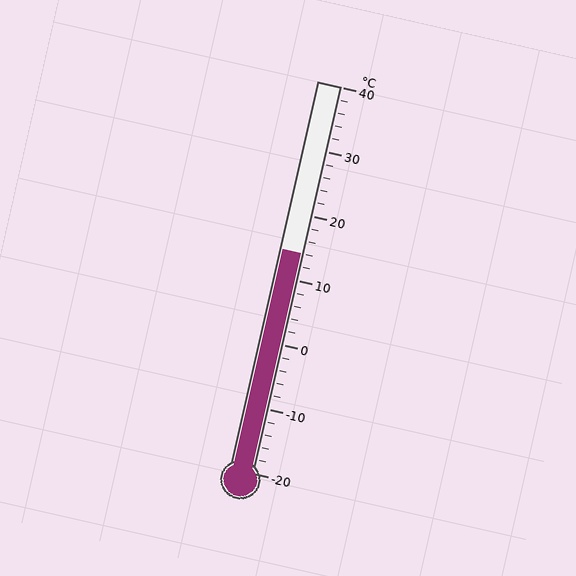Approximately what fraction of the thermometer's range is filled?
The thermometer is filled to approximately 55% of its range.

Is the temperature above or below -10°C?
The temperature is above -10°C.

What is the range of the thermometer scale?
The thermometer scale ranges from -20°C to 40°C.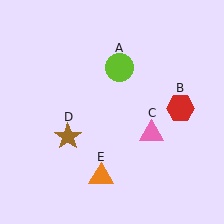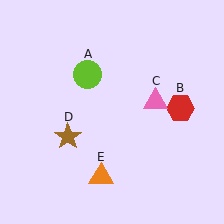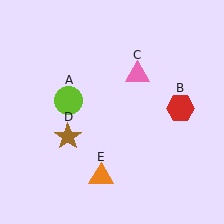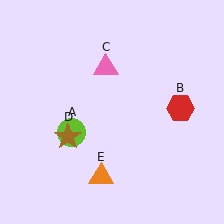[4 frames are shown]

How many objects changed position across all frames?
2 objects changed position: lime circle (object A), pink triangle (object C).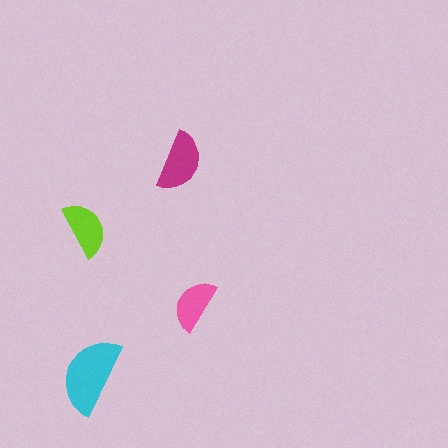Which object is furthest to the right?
The pink semicircle is rightmost.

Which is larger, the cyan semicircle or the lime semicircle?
The cyan one.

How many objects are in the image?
There are 4 objects in the image.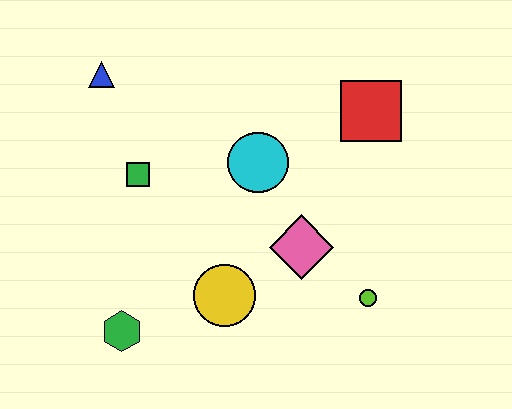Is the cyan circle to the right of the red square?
No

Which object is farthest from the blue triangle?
The lime circle is farthest from the blue triangle.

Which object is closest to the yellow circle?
The pink diamond is closest to the yellow circle.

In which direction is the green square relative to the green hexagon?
The green square is above the green hexagon.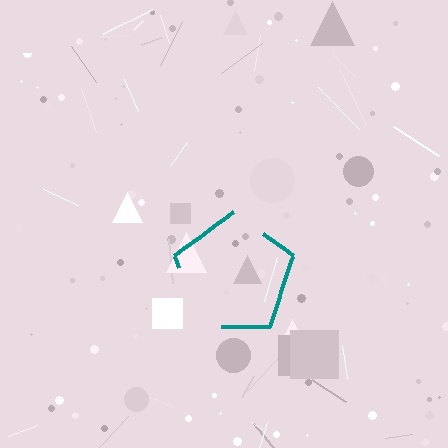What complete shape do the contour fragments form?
The contour fragments form a pentagon.